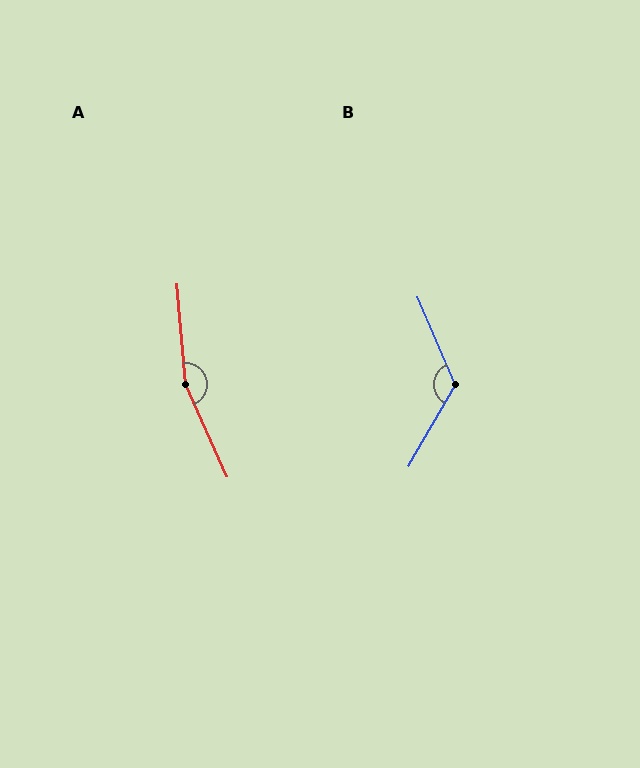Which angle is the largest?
A, at approximately 161 degrees.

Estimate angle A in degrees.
Approximately 161 degrees.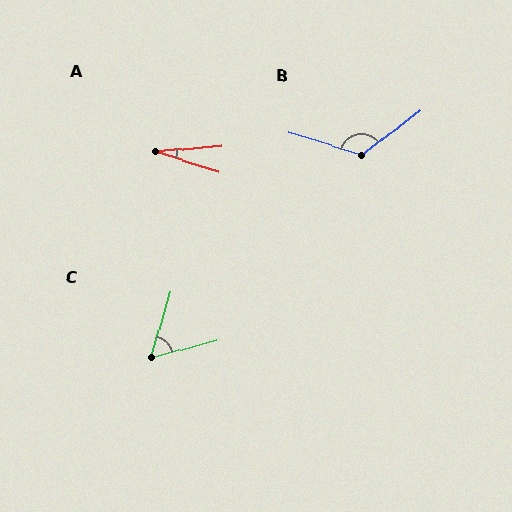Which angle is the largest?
B, at approximately 125 degrees.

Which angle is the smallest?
A, at approximately 23 degrees.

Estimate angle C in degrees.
Approximately 59 degrees.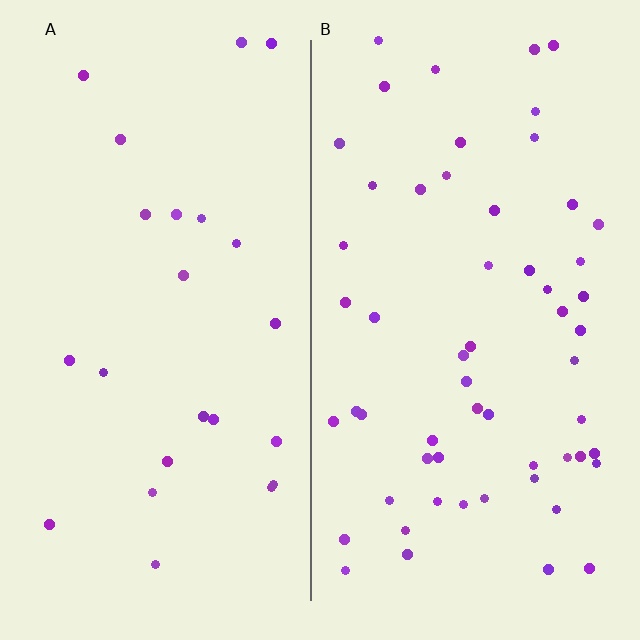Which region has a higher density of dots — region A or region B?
B (the right).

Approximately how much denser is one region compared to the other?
Approximately 2.4× — region B over region A.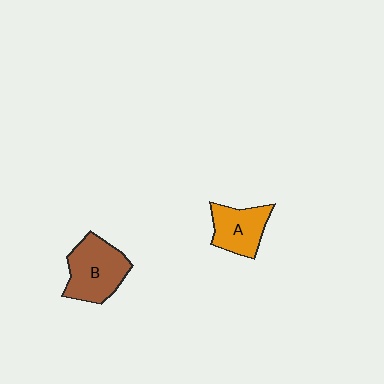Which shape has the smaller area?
Shape A (orange).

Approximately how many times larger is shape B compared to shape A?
Approximately 1.3 times.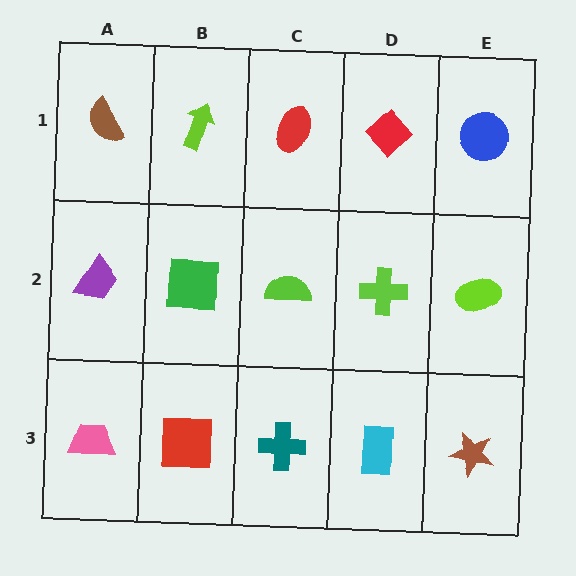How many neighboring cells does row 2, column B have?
4.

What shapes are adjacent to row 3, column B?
A green square (row 2, column B), a pink trapezoid (row 3, column A), a teal cross (row 3, column C).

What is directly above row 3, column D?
A lime cross.